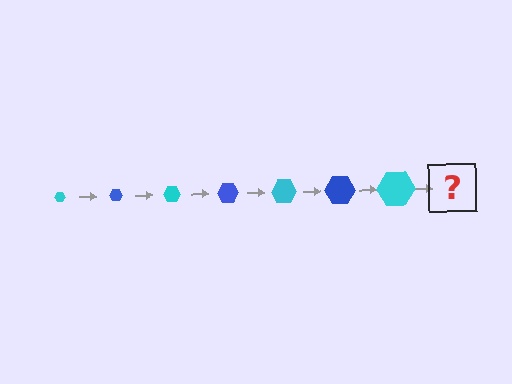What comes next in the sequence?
The next element should be a blue hexagon, larger than the previous one.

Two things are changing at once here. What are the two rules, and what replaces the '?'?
The two rules are that the hexagon grows larger each step and the color cycles through cyan and blue. The '?' should be a blue hexagon, larger than the previous one.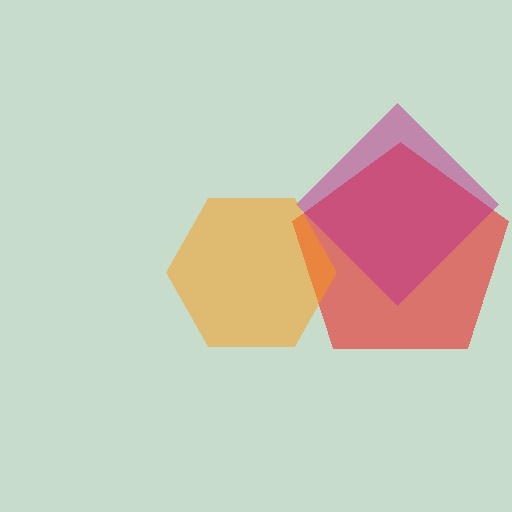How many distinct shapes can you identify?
There are 3 distinct shapes: a red pentagon, a magenta diamond, an orange hexagon.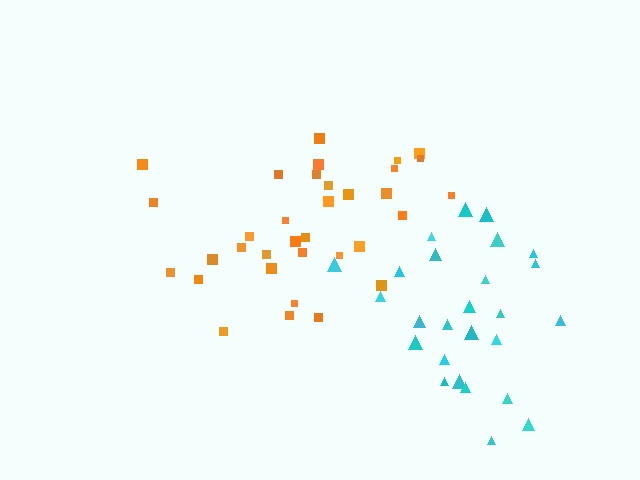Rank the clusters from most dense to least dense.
orange, cyan.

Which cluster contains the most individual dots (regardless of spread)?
Orange (34).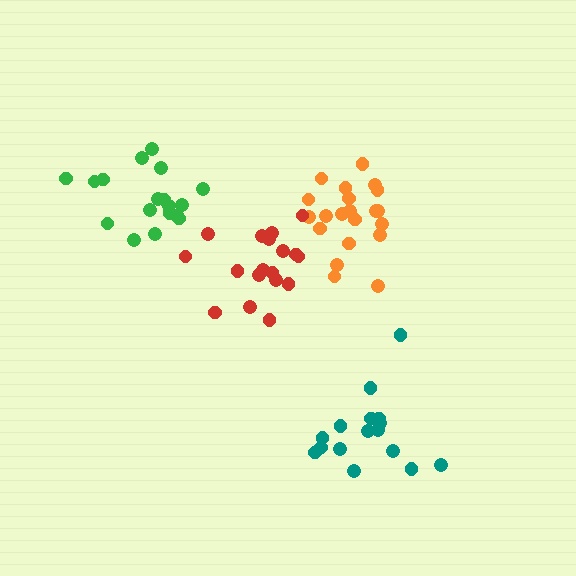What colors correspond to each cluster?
The clusters are colored: orange, teal, green, red.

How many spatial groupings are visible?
There are 4 spatial groupings.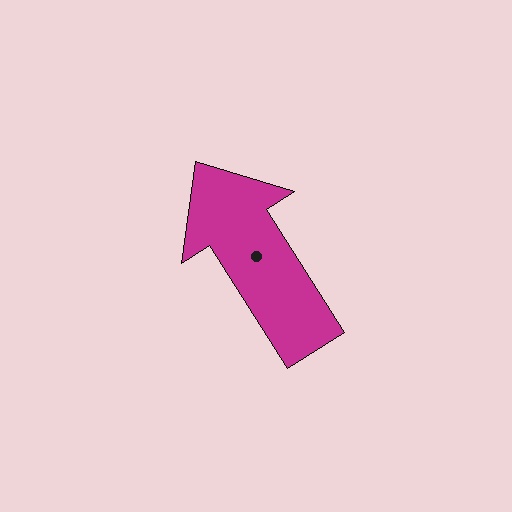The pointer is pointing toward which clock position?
Roughly 11 o'clock.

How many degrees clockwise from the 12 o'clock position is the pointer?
Approximately 327 degrees.